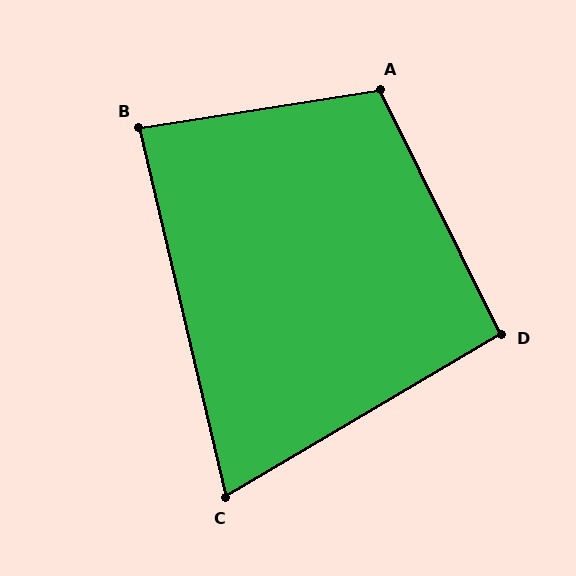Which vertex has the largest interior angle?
A, at approximately 107 degrees.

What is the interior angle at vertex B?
Approximately 86 degrees (approximately right).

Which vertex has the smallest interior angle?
C, at approximately 73 degrees.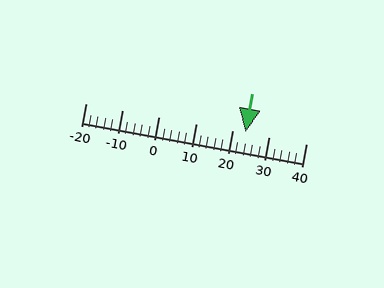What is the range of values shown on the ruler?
The ruler shows values from -20 to 40.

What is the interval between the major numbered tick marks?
The major tick marks are spaced 10 units apart.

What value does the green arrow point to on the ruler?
The green arrow points to approximately 24.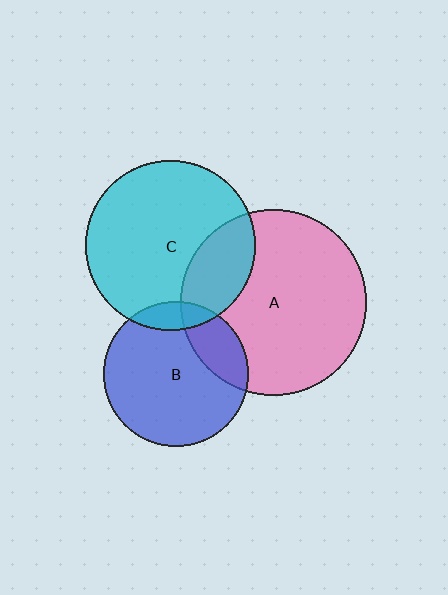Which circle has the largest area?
Circle A (pink).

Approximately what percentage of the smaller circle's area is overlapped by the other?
Approximately 25%.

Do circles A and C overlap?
Yes.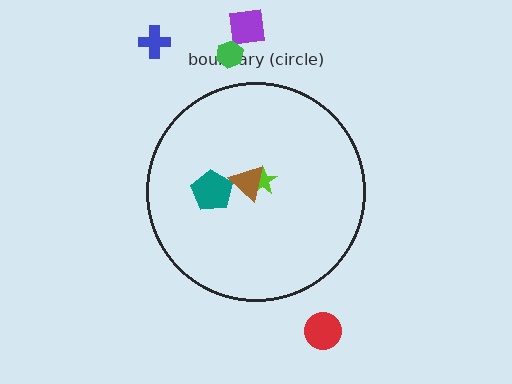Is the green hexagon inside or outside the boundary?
Outside.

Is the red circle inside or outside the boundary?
Outside.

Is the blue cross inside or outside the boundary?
Outside.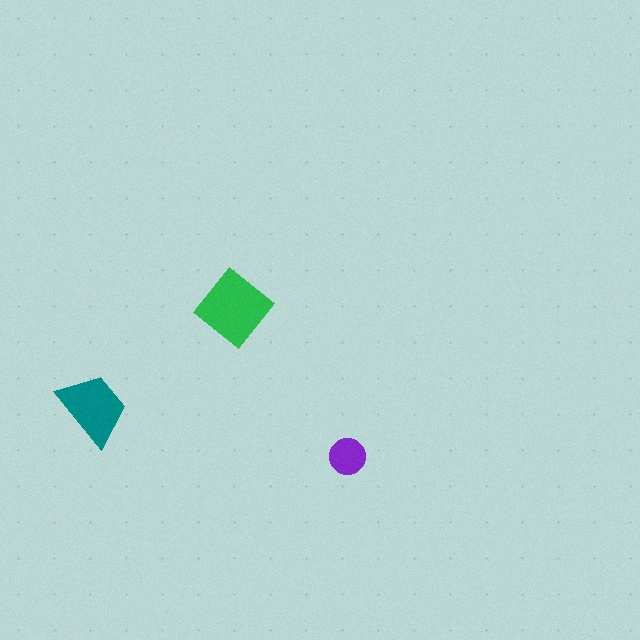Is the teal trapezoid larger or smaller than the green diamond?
Smaller.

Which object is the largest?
The green diamond.